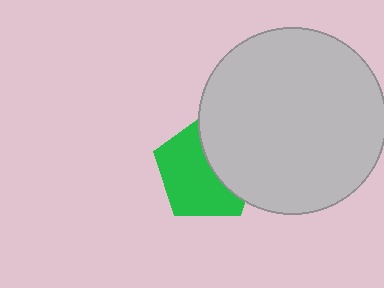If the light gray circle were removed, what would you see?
You would see the complete green pentagon.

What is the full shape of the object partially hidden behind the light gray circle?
The partially hidden object is a green pentagon.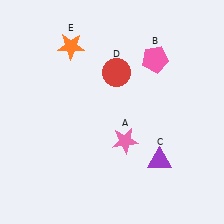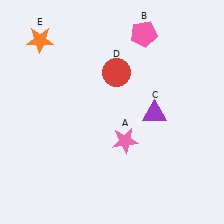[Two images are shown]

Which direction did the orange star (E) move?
The orange star (E) moved left.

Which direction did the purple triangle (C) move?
The purple triangle (C) moved up.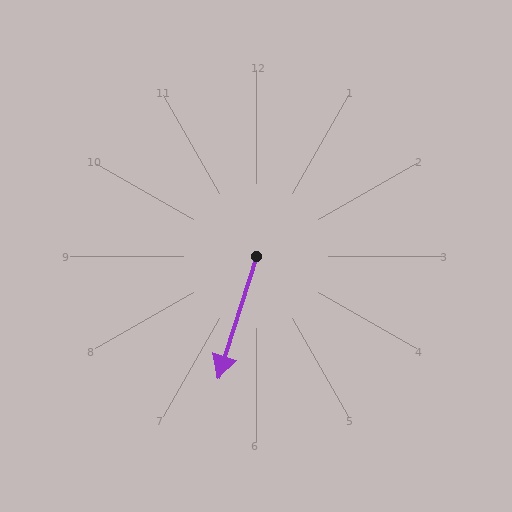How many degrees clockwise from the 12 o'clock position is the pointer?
Approximately 197 degrees.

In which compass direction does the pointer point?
South.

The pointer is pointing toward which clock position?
Roughly 7 o'clock.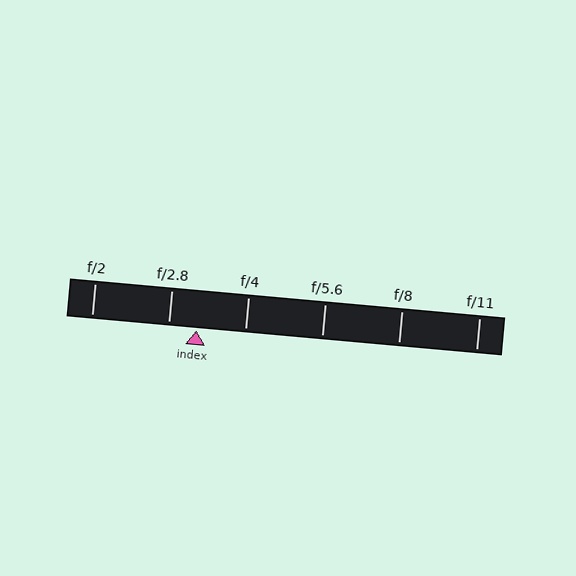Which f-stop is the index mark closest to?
The index mark is closest to f/2.8.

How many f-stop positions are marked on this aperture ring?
There are 6 f-stop positions marked.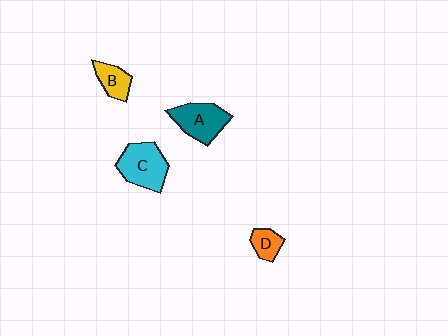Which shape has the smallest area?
Shape D (orange).